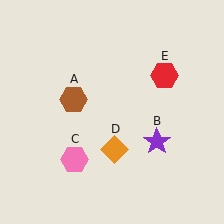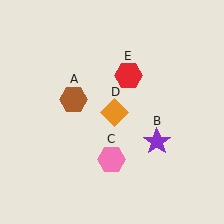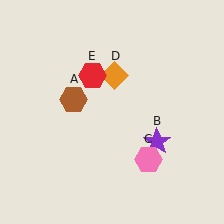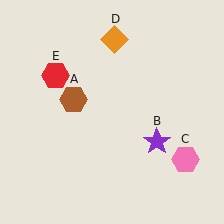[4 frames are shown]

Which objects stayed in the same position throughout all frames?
Brown hexagon (object A) and purple star (object B) remained stationary.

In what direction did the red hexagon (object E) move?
The red hexagon (object E) moved left.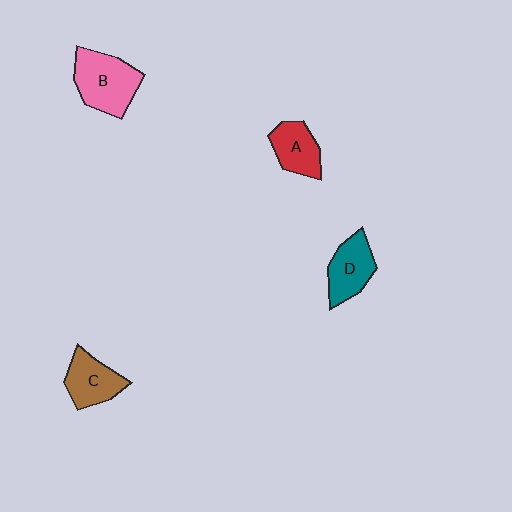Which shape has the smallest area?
Shape A (red).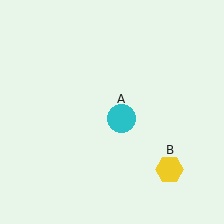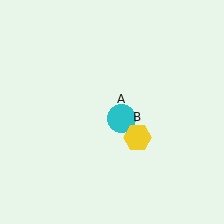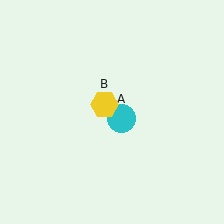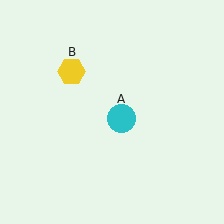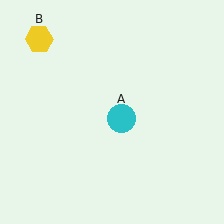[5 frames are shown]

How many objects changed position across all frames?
1 object changed position: yellow hexagon (object B).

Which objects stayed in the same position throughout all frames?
Cyan circle (object A) remained stationary.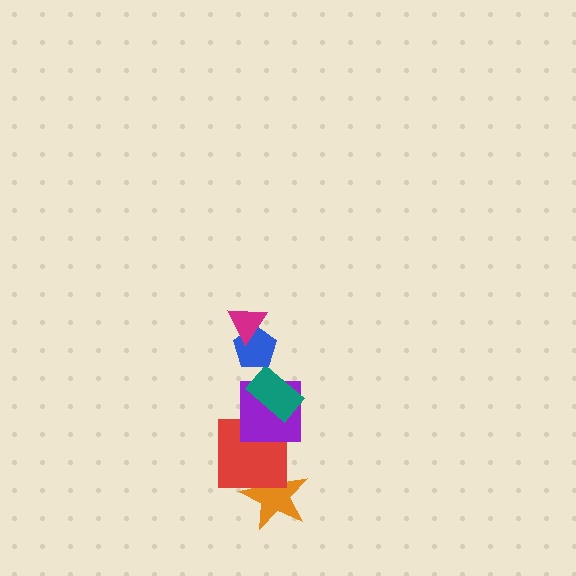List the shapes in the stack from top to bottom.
From top to bottom: the magenta triangle, the blue pentagon, the teal rectangle, the purple square, the red square, the orange star.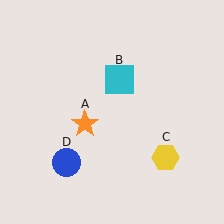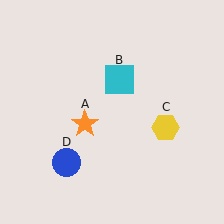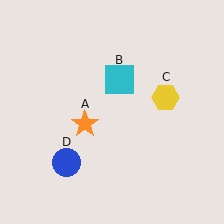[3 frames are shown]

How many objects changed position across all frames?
1 object changed position: yellow hexagon (object C).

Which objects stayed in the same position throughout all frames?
Orange star (object A) and cyan square (object B) and blue circle (object D) remained stationary.